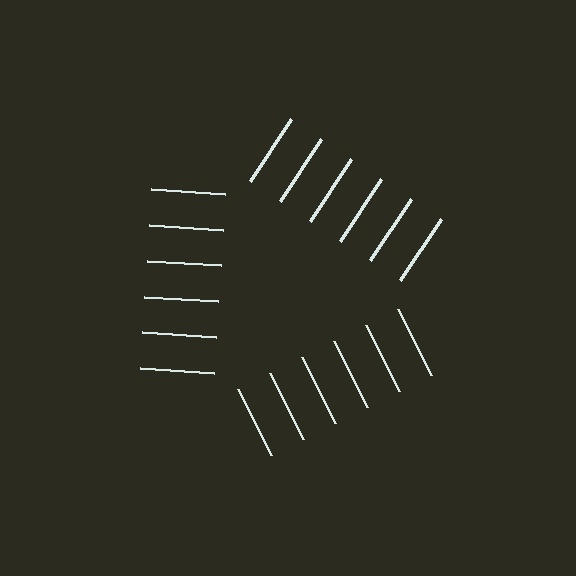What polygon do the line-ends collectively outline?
An illusory triangle — the line segments terminate on its edges but no continuous stroke is drawn.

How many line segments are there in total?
18 — 6 along each of the 3 edges.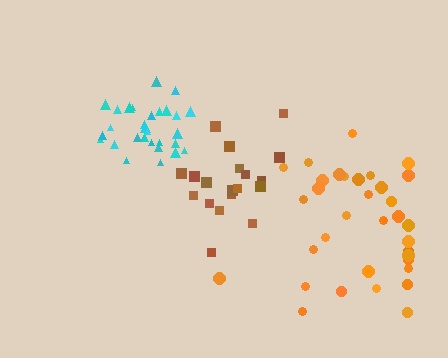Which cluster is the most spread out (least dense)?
Orange.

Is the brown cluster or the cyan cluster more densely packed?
Cyan.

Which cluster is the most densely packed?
Cyan.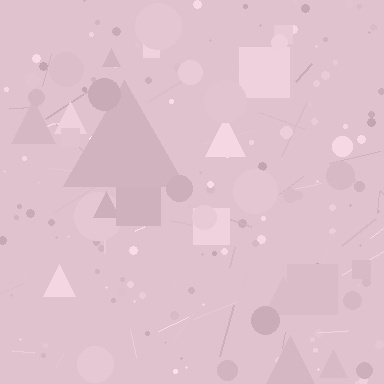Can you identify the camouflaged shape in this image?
The camouflaged shape is a triangle.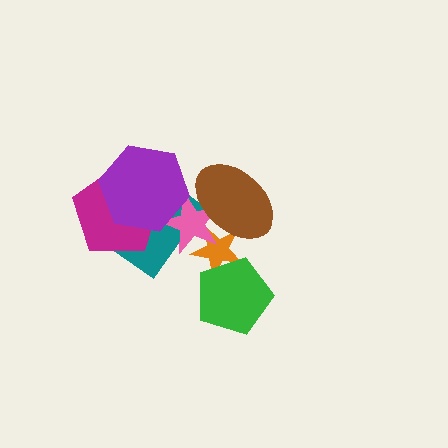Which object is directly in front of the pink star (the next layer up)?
The brown ellipse is directly in front of the pink star.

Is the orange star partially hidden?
Yes, it is partially covered by another shape.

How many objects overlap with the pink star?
4 objects overlap with the pink star.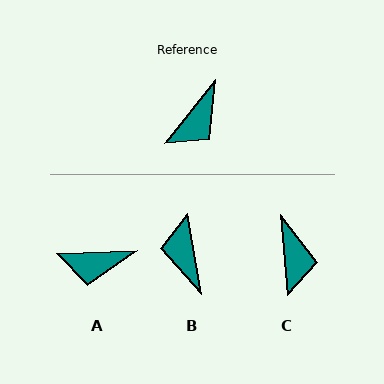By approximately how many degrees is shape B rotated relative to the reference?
Approximately 132 degrees clockwise.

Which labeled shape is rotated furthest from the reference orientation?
B, about 132 degrees away.